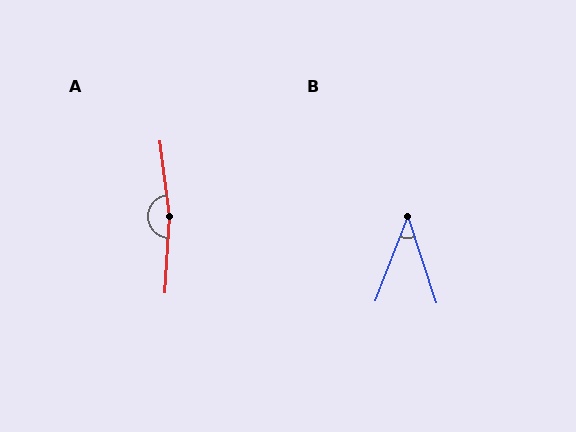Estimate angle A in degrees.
Approximately 169 degrees.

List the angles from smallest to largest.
B (39°), A (169°).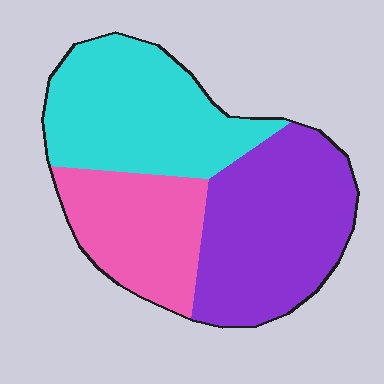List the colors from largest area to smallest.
From largest to smallest: purple, cyan, pink.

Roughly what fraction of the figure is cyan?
Cyan takes up about three eighths (3/8) of the figure.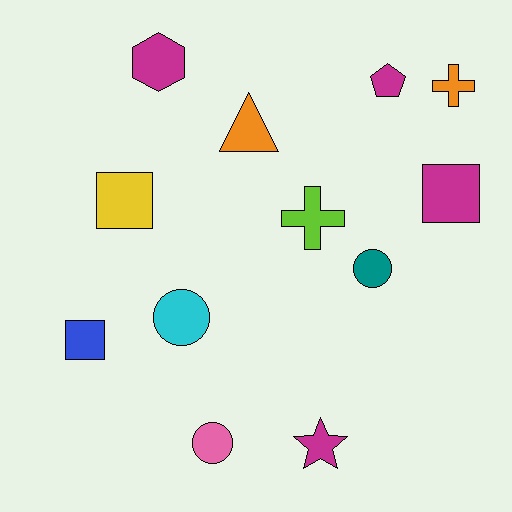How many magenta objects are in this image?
There are 4 magenta objects.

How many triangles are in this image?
There is 1 triangle.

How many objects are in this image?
There are 12 objects.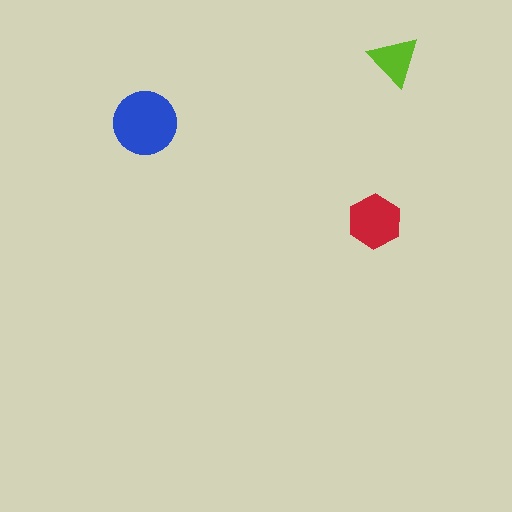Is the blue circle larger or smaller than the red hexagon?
Larger.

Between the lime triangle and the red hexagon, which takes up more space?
The red hexagon.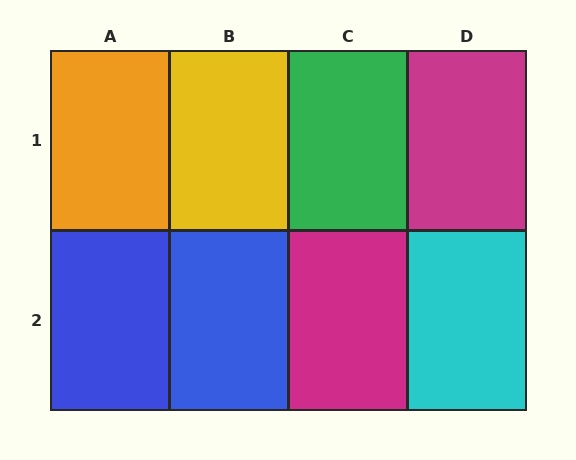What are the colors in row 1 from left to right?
Orange, yellow, green, magenta.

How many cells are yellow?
1 cell is yellow.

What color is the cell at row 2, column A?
Blue.